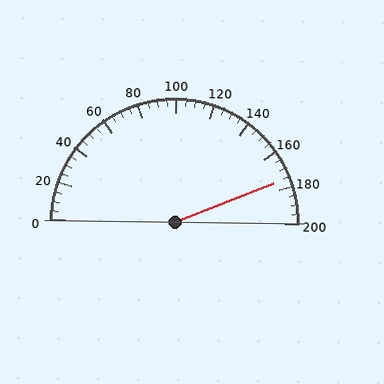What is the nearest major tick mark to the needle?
The nearest major tick mark is 180.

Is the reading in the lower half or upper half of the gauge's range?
The reading is in the upper half of the range (0 to 200).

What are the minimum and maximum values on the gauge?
The gauge ranges from 0 to 200.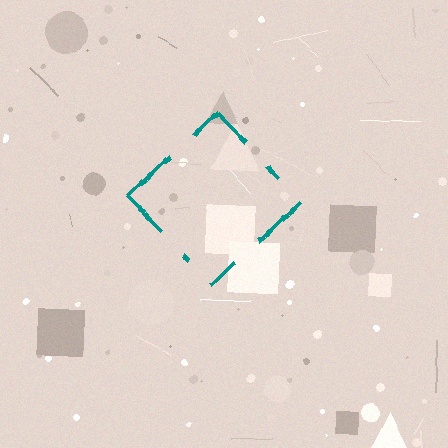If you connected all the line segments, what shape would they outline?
They would outline a diamond.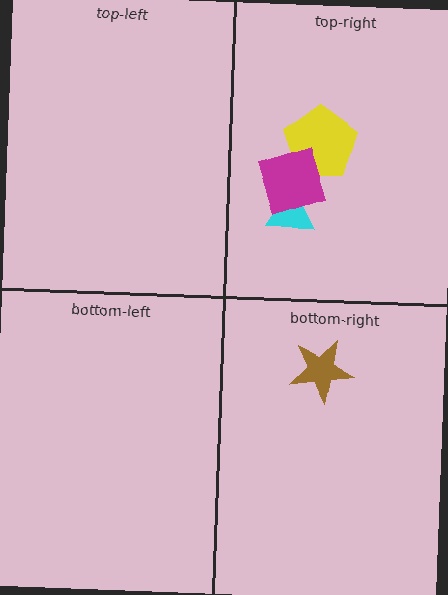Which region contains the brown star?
The bottom-right region.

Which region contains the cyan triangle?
The top-right region.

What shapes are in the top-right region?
The yellow pentagon, the cyan triangle, the magenta square.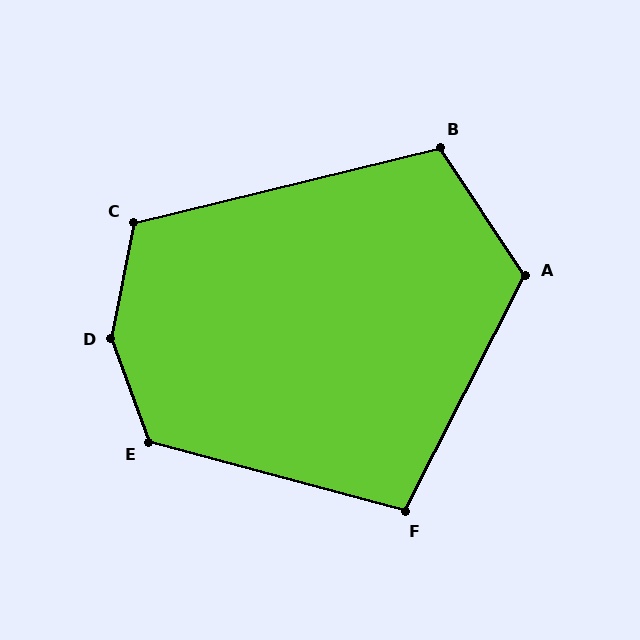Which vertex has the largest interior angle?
D, at approximately 148 degrees.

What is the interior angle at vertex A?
Approximately 119 degrees (obtuse).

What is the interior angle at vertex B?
Approximately 110 degrees (obtuse).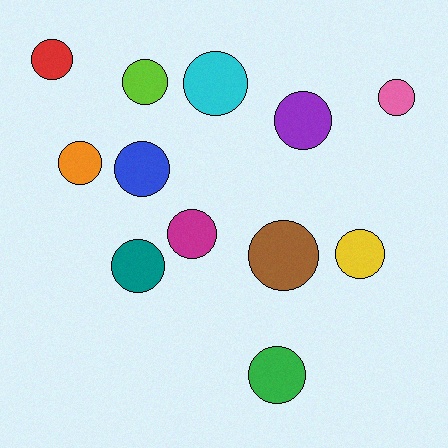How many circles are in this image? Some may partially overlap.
There are 12 circles.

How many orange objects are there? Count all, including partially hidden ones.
There is 1 orange object.